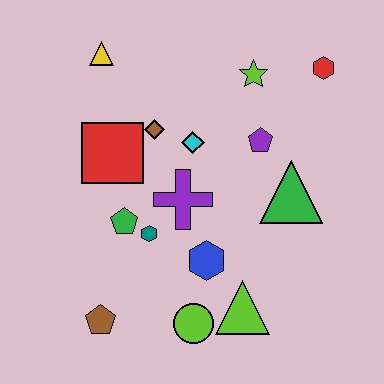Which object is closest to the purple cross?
The teal hexagon is closest to the purple cross.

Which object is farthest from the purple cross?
The red hexagon is farthest from the purple cross.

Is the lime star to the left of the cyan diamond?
No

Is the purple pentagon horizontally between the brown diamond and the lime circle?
No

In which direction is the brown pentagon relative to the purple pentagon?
The brown pentagon is below the purple pentagon.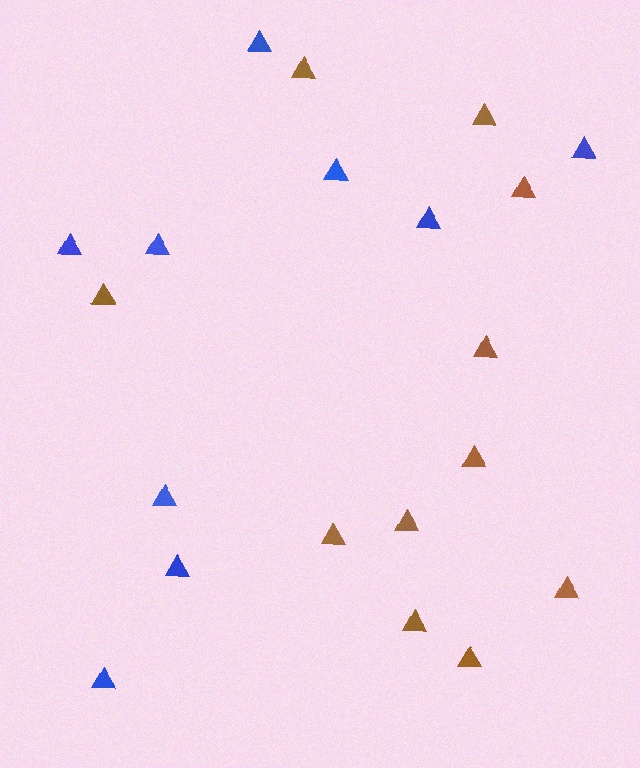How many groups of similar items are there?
There are 2 groups: one group of brown triangles (11) and one group of blue triangles (9).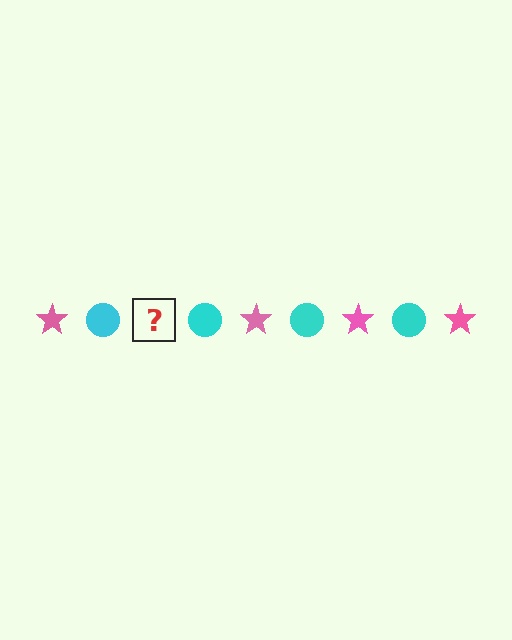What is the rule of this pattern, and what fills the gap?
The rule is that the pattern alternates between pink star and cyan circle. The gap should be filled with a pink star.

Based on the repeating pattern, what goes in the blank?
The blank should be a pink star.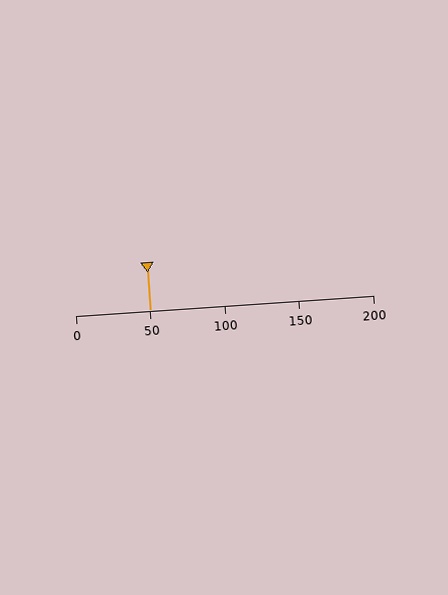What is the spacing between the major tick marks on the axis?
The major ticks are spaced 50 apart.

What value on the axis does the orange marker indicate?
The marker indicates approximately 50.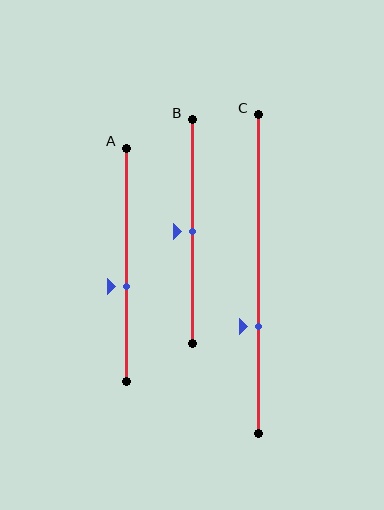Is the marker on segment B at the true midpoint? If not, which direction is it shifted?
Yes, the marker on segment B is at the true midpoint.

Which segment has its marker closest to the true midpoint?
Segment B has its marker closest to the true midpoint.